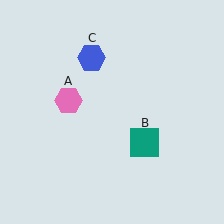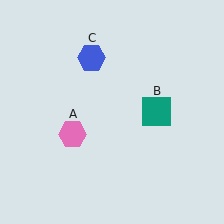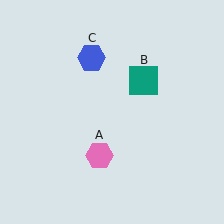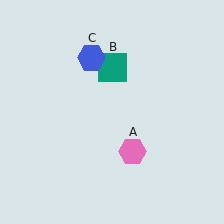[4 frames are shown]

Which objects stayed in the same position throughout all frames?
Blue hexagon (object C) remained stationary.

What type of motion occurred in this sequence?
The pink hexagon (object A), teal square (object B) rotated counterclockwise around the center of the scene.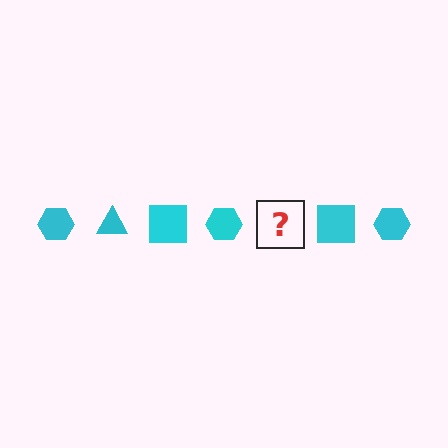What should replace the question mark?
The question mark should be replaced with a cyan triangle.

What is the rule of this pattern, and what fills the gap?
The rule is that the pattern cycles through hexagon, triangle, square shapes in cyan. The gap should be filled with a cyan triangle.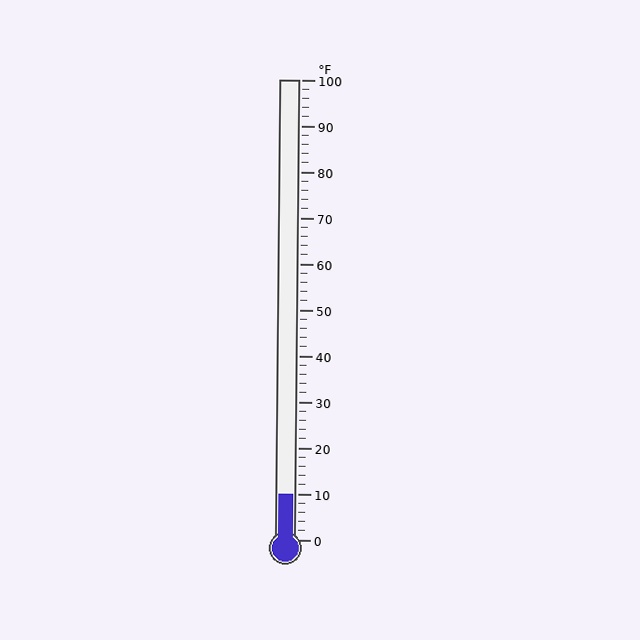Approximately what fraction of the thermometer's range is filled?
The thermometer is filled to approximately 10% of its range.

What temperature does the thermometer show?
The thermometer shows approximately 10°F.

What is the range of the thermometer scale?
The thermometer scale ranges from 0°F to 100°F.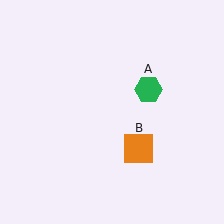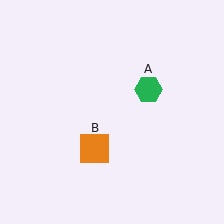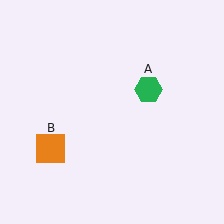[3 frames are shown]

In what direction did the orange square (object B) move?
The orange square (object B) moved left.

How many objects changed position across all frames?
1 object changed position: orange square (object B).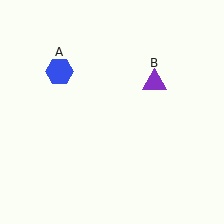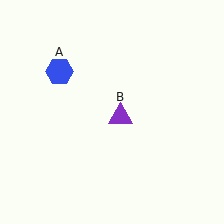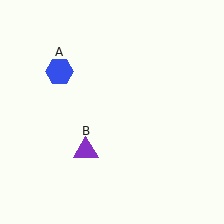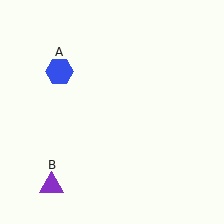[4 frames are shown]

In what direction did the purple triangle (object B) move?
The purple triangle (object B) moved down and to the left.